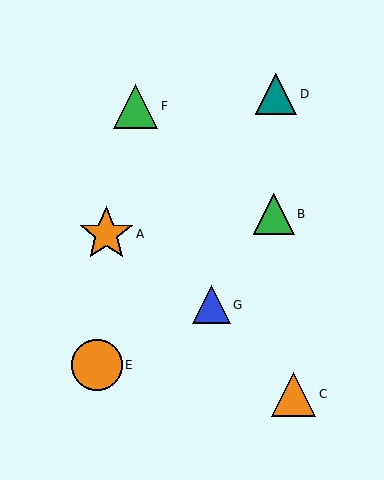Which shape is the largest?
The orange star (labeled A) is the largest.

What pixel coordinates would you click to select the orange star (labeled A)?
Click at (106, 234) to select the orange star A.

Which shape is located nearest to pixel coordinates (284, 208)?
The green triangle (labeled B) at (274, 214) is nearest to that location.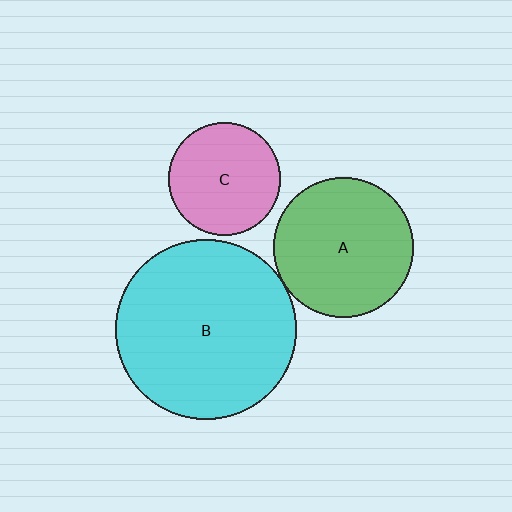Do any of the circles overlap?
No, none of the circles overlap.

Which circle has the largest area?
Circle B (cyan).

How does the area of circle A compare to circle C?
Approximately 1.5 times.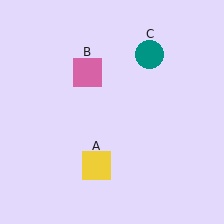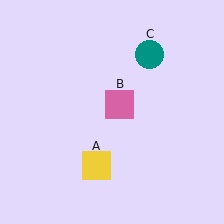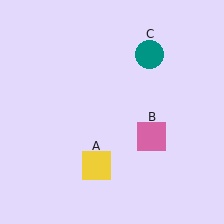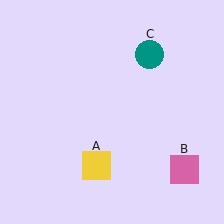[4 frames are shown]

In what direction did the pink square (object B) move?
The pink square (object B) moved down and to the right.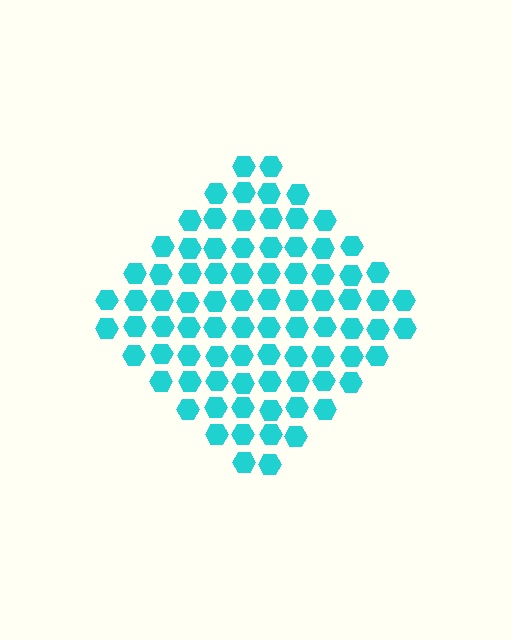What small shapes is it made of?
It is made of small hexagons.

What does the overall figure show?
The overall figure shows a diamond.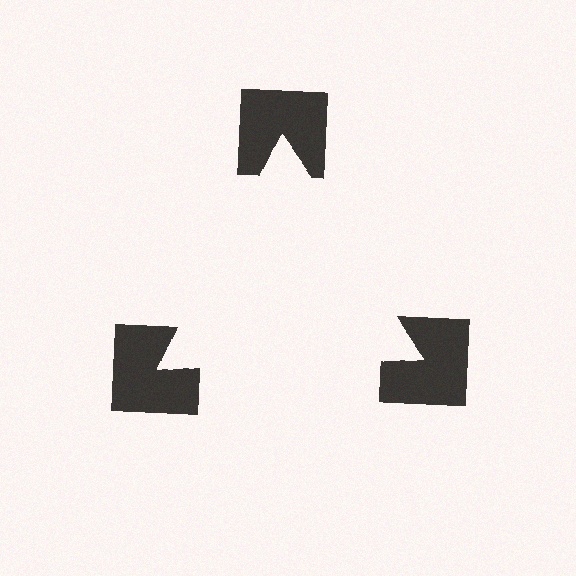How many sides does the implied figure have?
3 sides.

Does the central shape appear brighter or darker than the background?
It typically appears slightly brighter than the background, even though no actual brightness change is drawn.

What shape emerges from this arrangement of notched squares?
An illusory triangle — its edges are inferred from the aligned wedge cuts in the notched squares, not physically drawn.